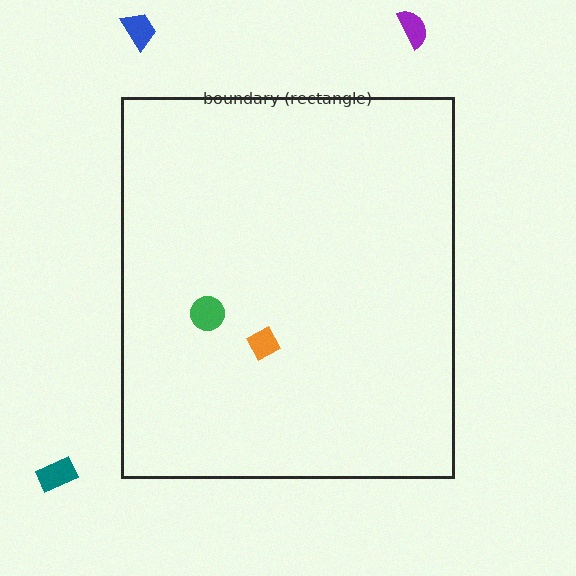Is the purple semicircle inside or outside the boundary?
Outside.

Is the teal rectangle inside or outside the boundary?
Outside.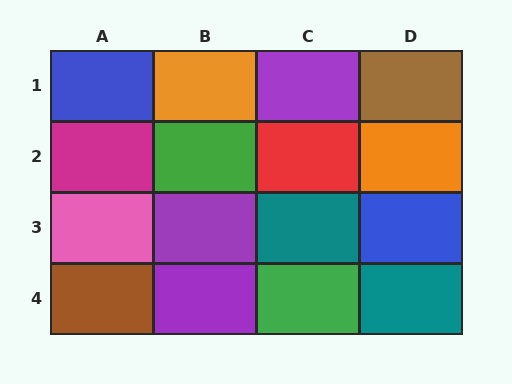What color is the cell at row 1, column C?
Purple.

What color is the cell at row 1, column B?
Orange.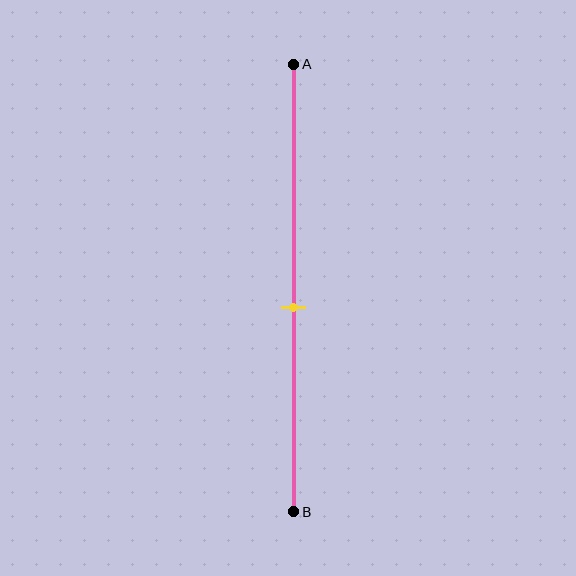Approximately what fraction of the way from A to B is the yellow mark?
The yellow mark is approximately 55% of the way from A to B.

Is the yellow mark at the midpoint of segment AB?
No, the mark is at about 55% from A, not at the 50% midpoint.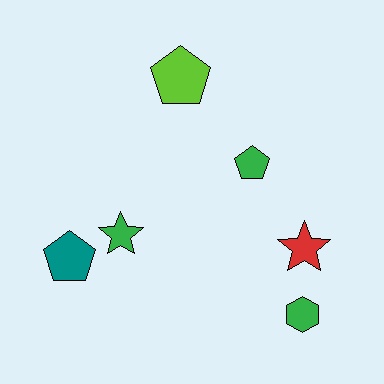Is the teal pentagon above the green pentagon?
No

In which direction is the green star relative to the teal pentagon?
The green star is to the right of the teal pentagon.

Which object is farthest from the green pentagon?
The teal pentagon is farthest from the green pentagon.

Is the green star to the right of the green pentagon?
No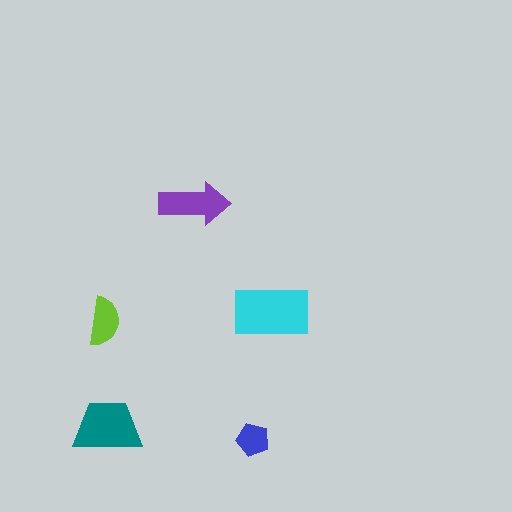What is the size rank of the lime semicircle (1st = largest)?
4th.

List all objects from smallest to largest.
The blue pentagon, the lime semicircle, the purple arrow, the teal trapezoid, the cyan rectangle.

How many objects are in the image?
There are 5 objects in the image.